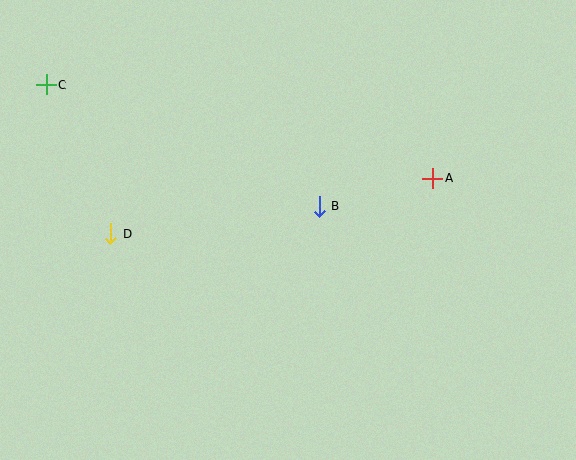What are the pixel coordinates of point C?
Point C is at (46, 85).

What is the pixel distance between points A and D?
The distance between A and D is 327 pixels.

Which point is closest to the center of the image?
Point B at (320, 206) is closest to the center.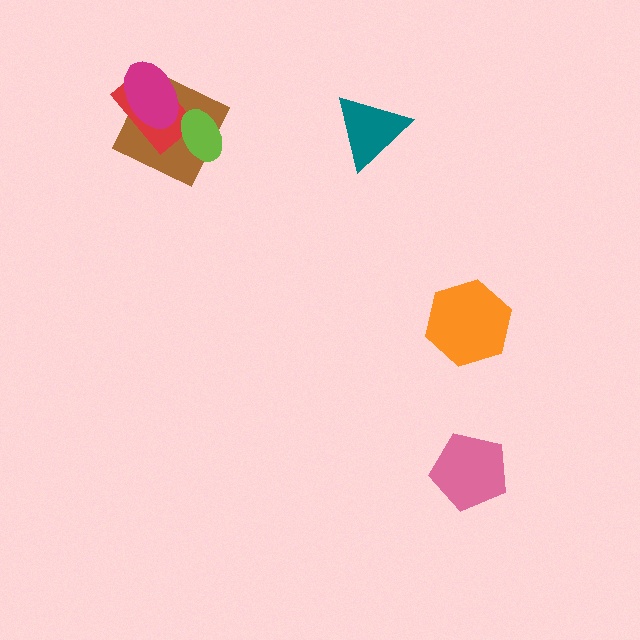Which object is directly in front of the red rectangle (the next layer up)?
The magenta ellipse is directly in front of the red rectangle.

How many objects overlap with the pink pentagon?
0 objects overlap with the pink pentagon.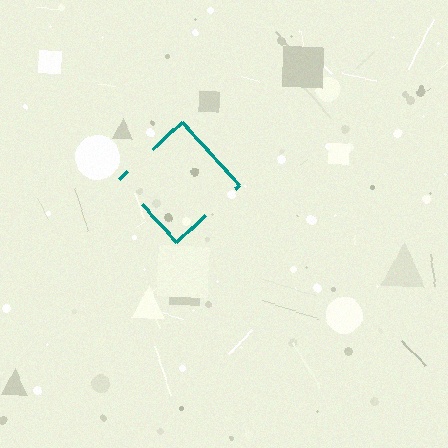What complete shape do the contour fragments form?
The contour fragments form a diamond.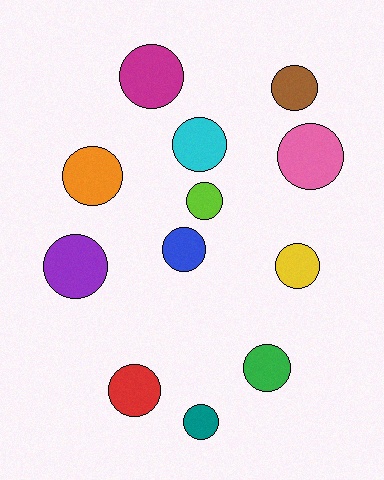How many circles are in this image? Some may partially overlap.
There are 12 circles.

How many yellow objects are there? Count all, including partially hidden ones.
There is 1 yellow object.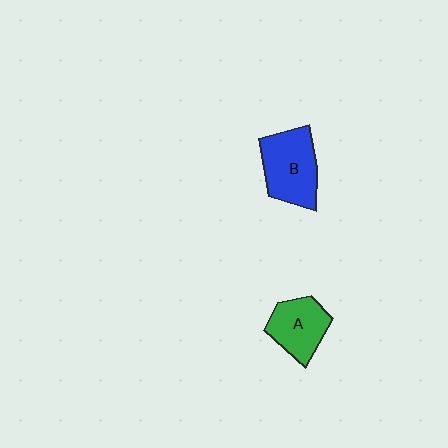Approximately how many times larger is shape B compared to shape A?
Approximately 1.3 times.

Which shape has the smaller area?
Shape A (green).